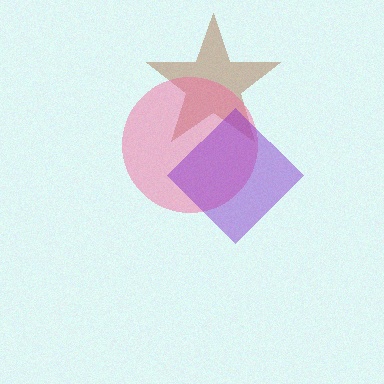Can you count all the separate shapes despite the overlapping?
Yes, there are 3 separate shapes.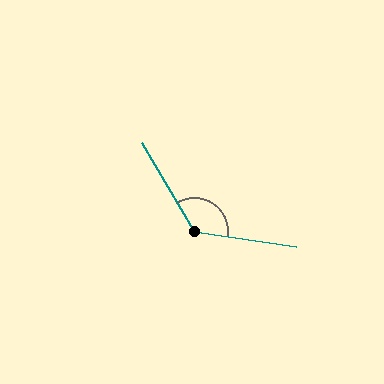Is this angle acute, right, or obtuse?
It is obtuse.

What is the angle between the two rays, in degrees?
Approximately 129 degrees.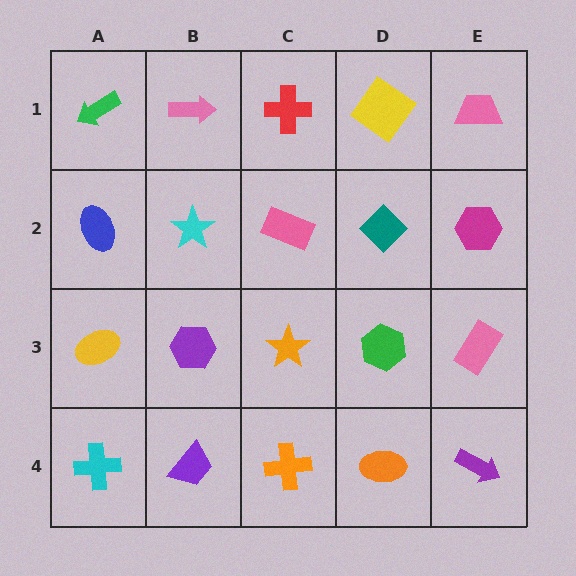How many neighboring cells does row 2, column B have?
4.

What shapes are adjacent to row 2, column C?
A red cross (row 1, column C), an orange star (row 3, column C), a cyan star (row 2, column B), a teal diamond (row 2, column D).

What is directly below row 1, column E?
A magenta hexagon.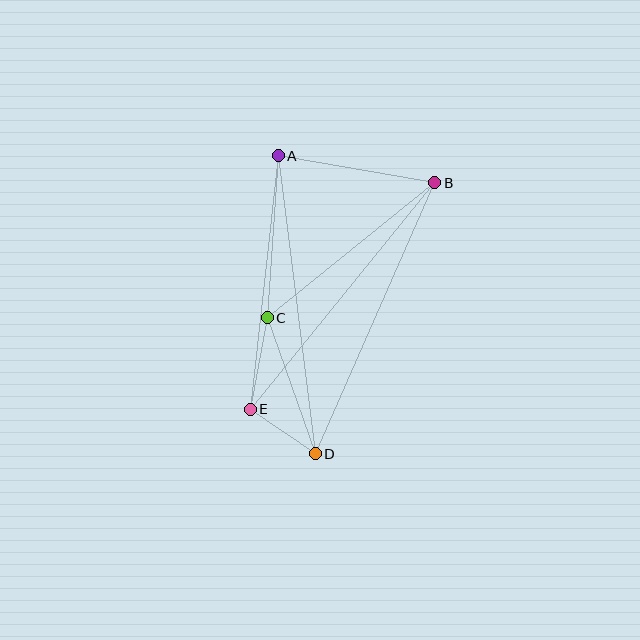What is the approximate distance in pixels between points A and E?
The distance between A and E is approximately 255 pixels.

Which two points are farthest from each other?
Points A and D are farthest from each other.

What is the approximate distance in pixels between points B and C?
The distance between B and C is approximately 215 pixels.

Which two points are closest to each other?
Points D and E are closest to each other.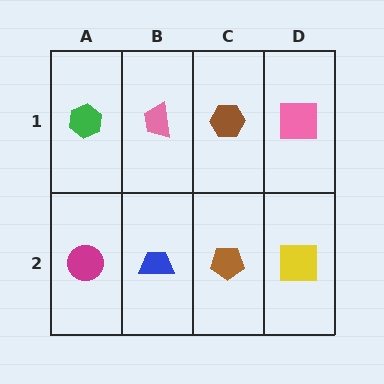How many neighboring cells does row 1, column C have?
3.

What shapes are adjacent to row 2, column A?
A green hexagon (row 1, column A), a blue trapezoid (row 2, column B).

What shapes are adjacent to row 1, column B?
A blue trapezoid (row 2, column B), a green hexagon (row 1, column A), a brown hexagon (row 1, column C).